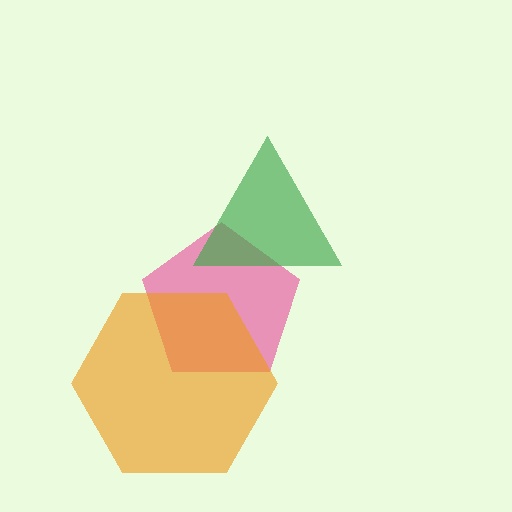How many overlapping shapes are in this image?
There are 3 overlapping shapes in the image.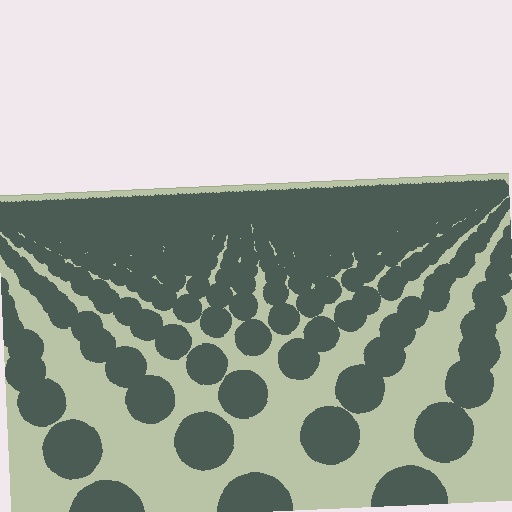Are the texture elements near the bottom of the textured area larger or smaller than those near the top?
Larger. Near the bottom, elements are closer to the viewer and appear at a bigger on-screen size.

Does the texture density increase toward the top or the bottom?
Density increases toward the top.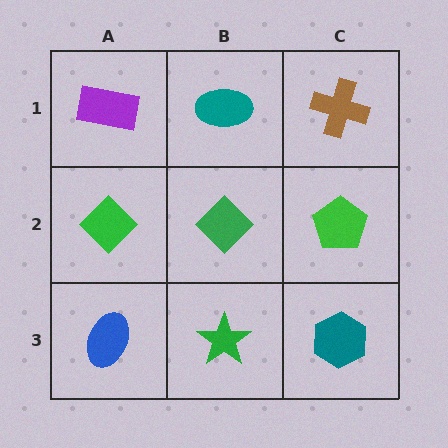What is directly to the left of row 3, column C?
A green star.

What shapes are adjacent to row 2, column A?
A purple rectangle (row 1, column A), a blue ellipse (row 3, column A), a green diamond (row 2, column B).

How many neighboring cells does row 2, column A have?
3.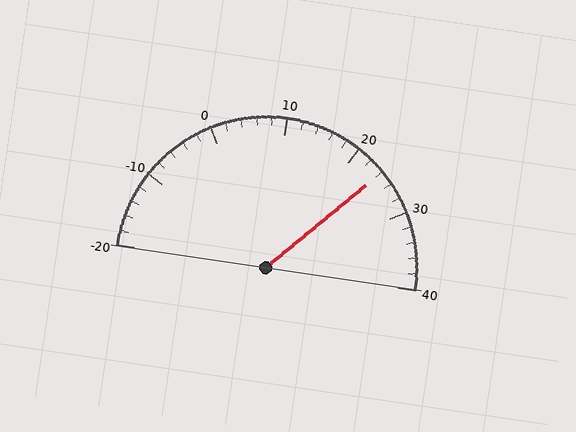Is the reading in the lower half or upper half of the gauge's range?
The reading is in the upper half of the range (-20 to 40).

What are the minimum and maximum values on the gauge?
The gauge ranges from -20 to 40.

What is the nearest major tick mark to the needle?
The nearest major tick mark is 20.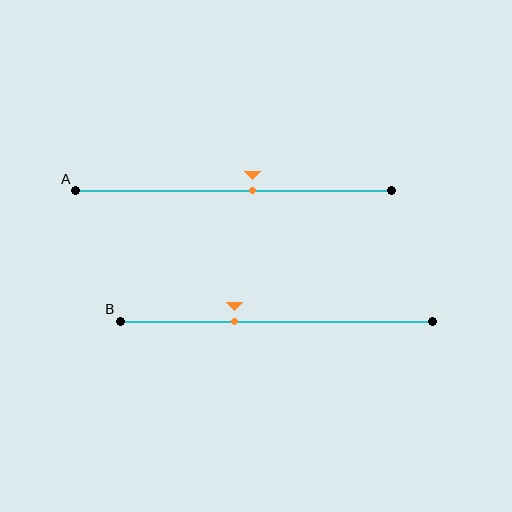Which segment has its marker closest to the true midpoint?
Segment A has its marker closest to the true midpoint.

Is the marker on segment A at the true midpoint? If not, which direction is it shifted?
No, the marker on segment A is shifted to the right by about 6% of the segment length.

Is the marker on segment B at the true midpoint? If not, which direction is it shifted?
No, the marker on segment B is shifted to the left by about 13% of the segment length.